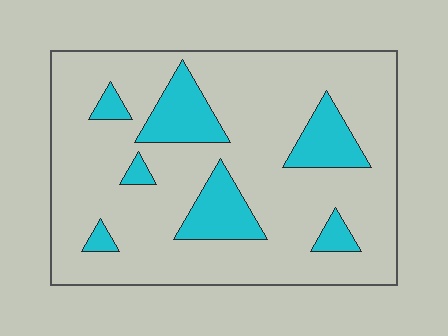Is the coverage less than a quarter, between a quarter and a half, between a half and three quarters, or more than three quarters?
Less than a quarter.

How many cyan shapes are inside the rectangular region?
7.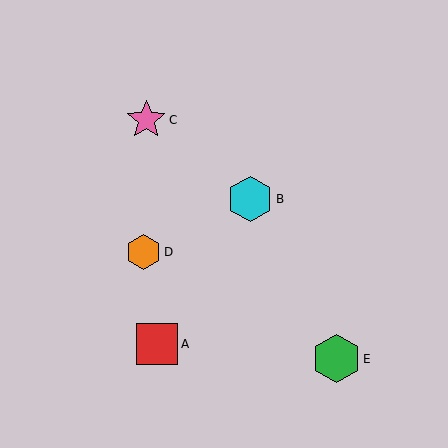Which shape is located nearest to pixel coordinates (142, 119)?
The pink star (labeled C) at (146, 120) is nearest to that location.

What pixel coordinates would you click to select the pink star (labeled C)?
Click at (146, 120) to select the pink star C.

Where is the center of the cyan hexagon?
The center of the cyan hexagon is at (250, 199).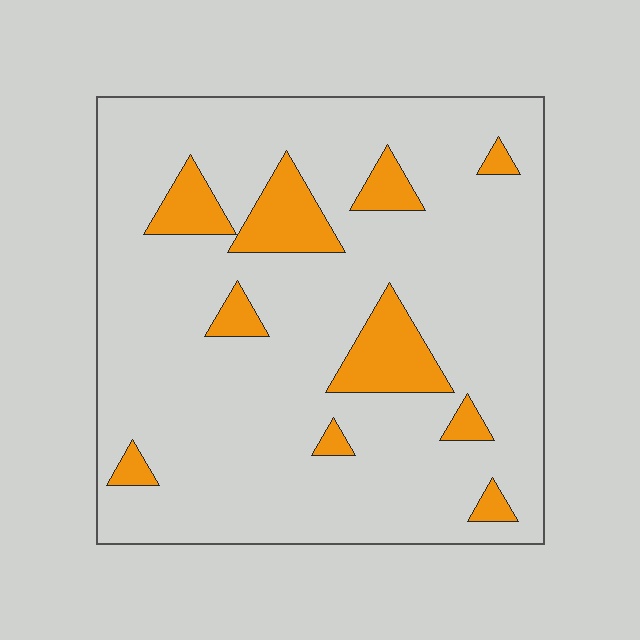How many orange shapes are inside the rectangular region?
10.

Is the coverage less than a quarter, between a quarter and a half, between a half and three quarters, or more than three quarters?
Less than a quarter.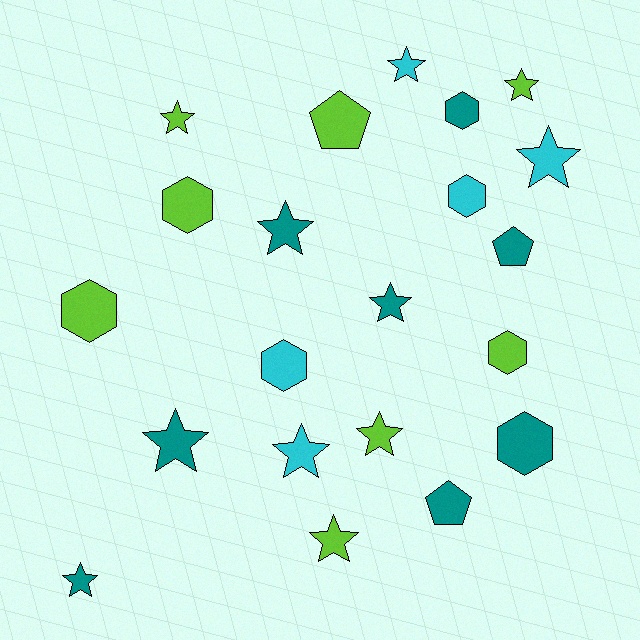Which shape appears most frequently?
Star, with 11 objects.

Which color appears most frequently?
Teal, with 8 objects.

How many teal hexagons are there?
There are 2 teal hexagons.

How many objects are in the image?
There are 21 objects.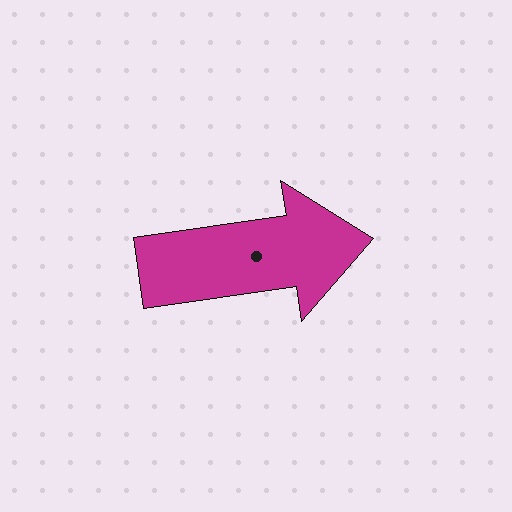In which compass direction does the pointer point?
East.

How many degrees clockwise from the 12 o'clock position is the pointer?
Approximately 82 degrees.